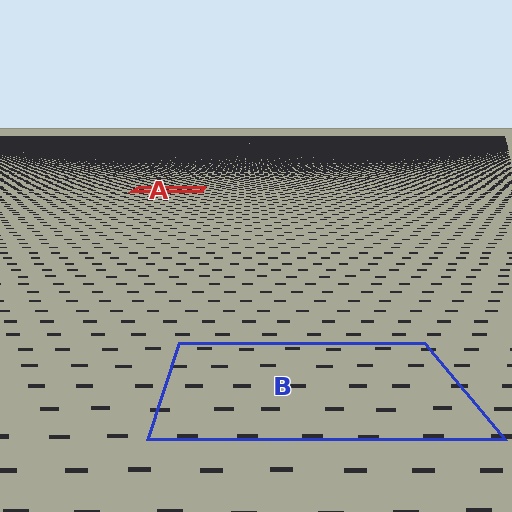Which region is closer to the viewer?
Region B is closer. The texture elements there are larger and more spread out.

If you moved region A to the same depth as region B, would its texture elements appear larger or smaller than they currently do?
They would appear larger. At a closer depth, the same texture elements are projected at a bigger on-screen size.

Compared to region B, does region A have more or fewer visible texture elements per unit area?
Region A has more texture elements per unit area — they are packed more densely because it is farther away.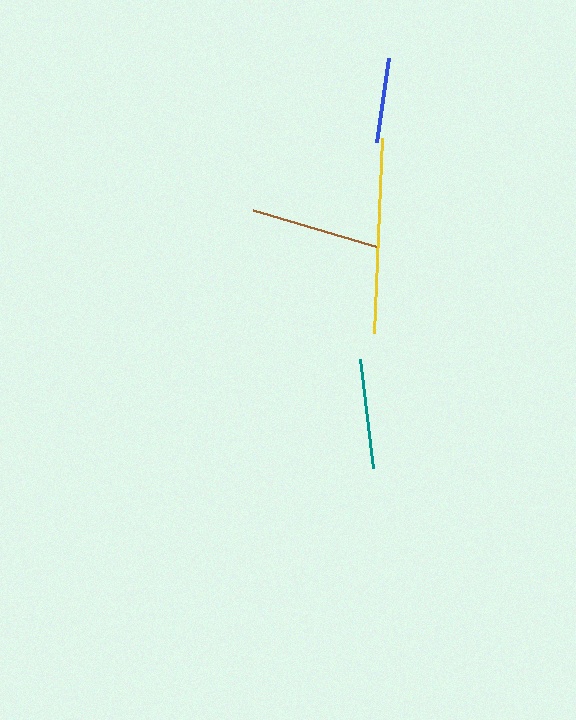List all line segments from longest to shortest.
From longest to shortest: yellow, brown, teal, blue.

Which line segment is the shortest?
The blue line is the shortest at approximately 84 pixels.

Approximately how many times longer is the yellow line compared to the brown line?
The yellow line is approximately 1.5 times the length of the brown line.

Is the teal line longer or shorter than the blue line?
The teal line is longer than the blue line.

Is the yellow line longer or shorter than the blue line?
The yellow line is longer than the blue line.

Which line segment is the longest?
The yellow line is the longest at approximately 195 pixels.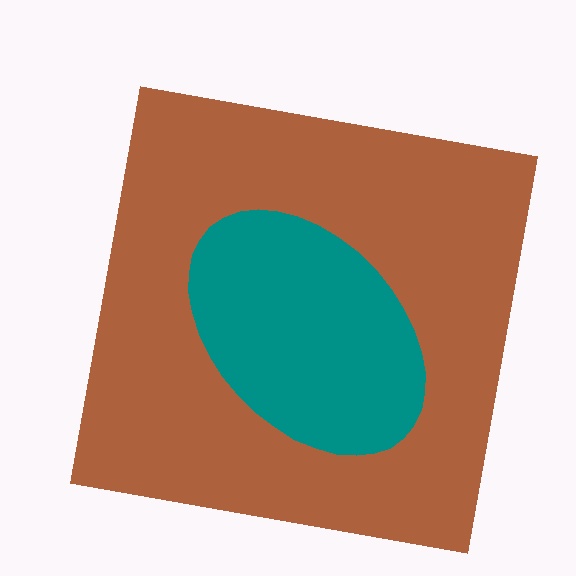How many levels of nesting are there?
2.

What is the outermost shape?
The brown square.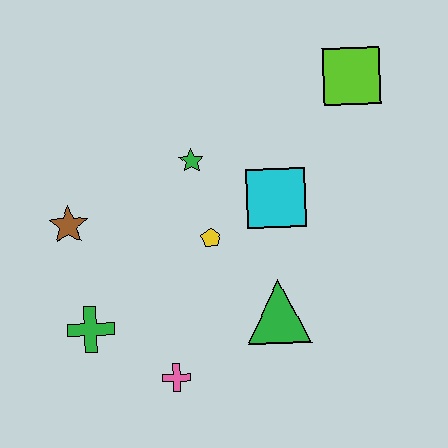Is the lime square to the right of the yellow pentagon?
Yes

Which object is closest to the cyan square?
The yellow pentagon is closest to the cyan square.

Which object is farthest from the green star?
The pink cross is farthest from the green star.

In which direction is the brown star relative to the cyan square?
The brown star is to the left of the cyan square.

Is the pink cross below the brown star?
Yes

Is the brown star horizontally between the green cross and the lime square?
No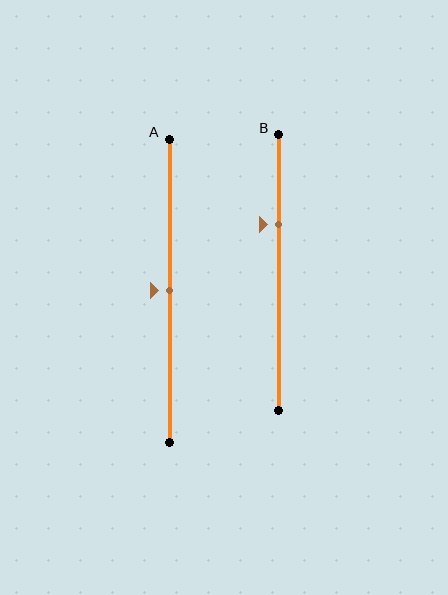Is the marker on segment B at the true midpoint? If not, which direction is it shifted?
No, the marker on segment B is shifted upward by about 17% of the segment length.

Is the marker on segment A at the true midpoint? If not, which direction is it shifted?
Yes, the marker on segment A is at the true midpoint.